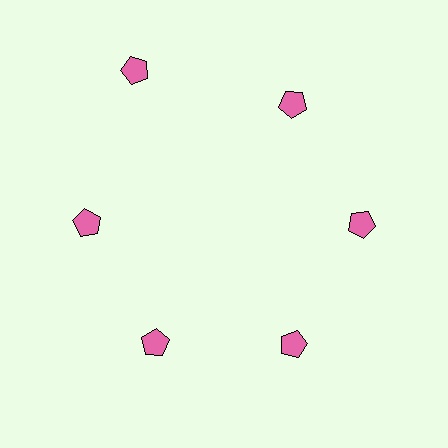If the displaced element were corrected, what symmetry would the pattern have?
It would have 6-fold rotational symmetry — the pattern would map onto itself every 60 degrees.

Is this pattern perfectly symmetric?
No. The 6 pink pentagons are arranged in a ring, but one element near the 11 o'clock position is pushed outward from the center, breaking the 6-fold rotational symmetry.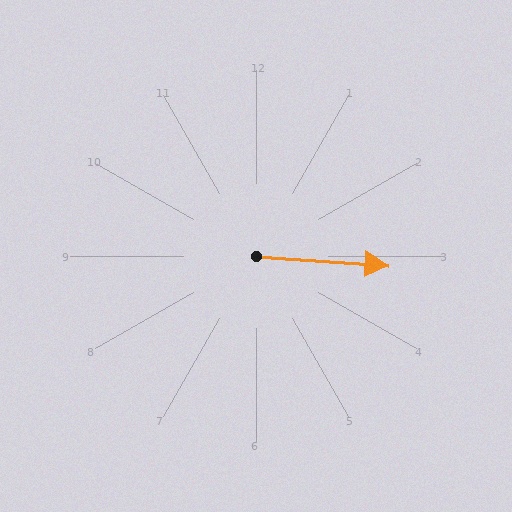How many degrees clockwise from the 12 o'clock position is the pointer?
Approximately 94 degrees.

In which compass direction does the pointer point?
East.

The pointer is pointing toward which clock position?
Roughly 3 o'clock.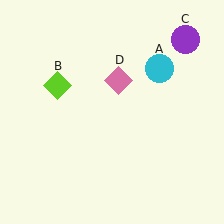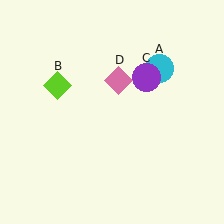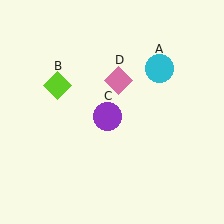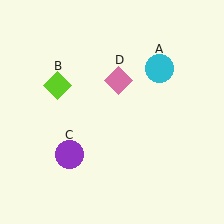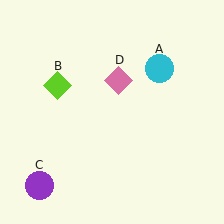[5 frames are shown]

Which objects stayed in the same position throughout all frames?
Cyan circle (object A) and lime diamond (object B) and pink diamond (object D) remained stationary.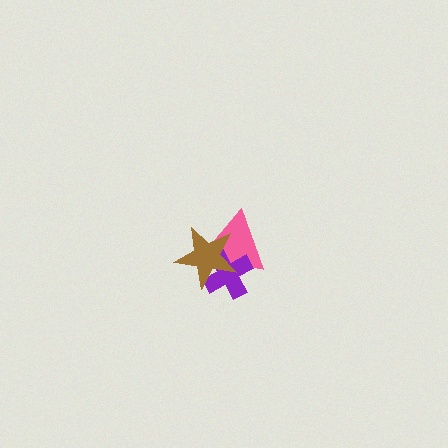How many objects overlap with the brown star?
2 objects overlap with the brown star.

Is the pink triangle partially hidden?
Yes, it is partially covered by another shape.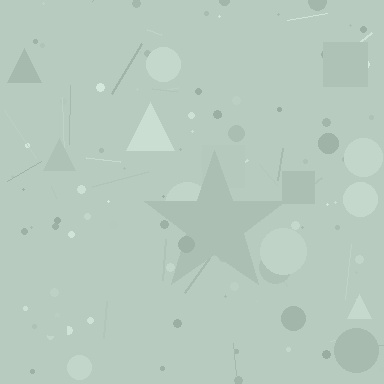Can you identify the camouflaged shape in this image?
The camouflaged shape is a star.